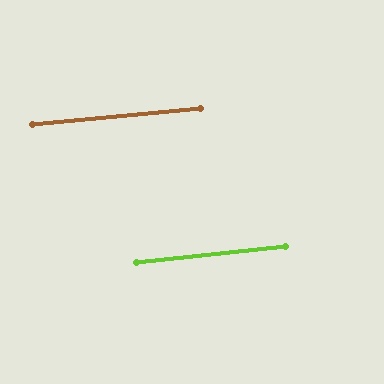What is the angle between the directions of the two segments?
Approximately 1 degree.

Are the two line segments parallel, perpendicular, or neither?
Parallel — their directions differ by only 0.6°.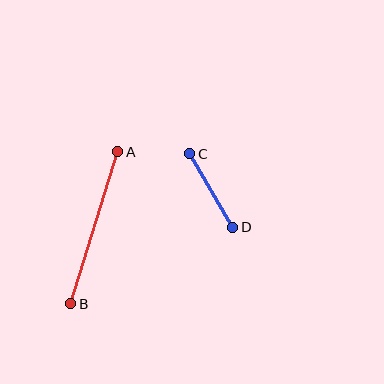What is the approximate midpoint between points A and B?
The midpoint is at approximately (94, 228) pixels.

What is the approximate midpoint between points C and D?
The midpoint is at approximately (211, 190) pixels.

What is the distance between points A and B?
The distance is approximately 159 pixels.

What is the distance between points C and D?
The distance is approximately 85 pixels.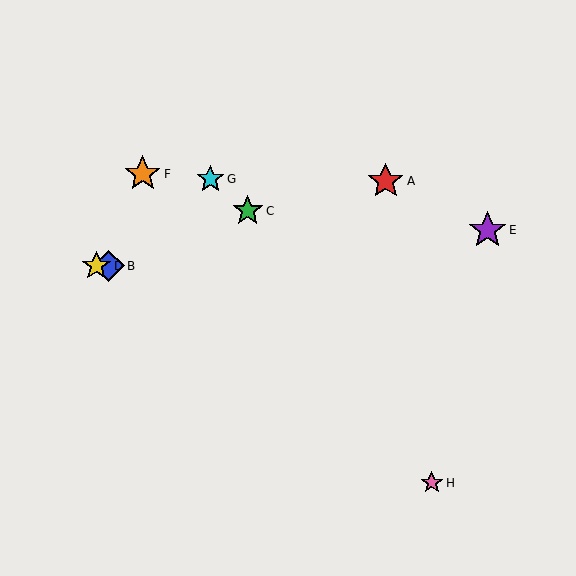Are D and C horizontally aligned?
No, D is at y≈266 and C is at y≈211.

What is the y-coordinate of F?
Object F is at y≈174.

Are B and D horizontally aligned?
Yes, both are at y≈266.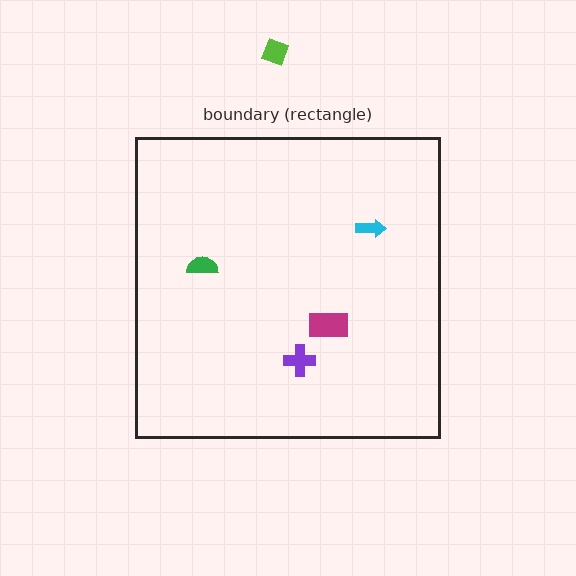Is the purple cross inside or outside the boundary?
Inside.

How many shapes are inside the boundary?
4 inside, 1 outside.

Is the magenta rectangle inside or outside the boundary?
Inside.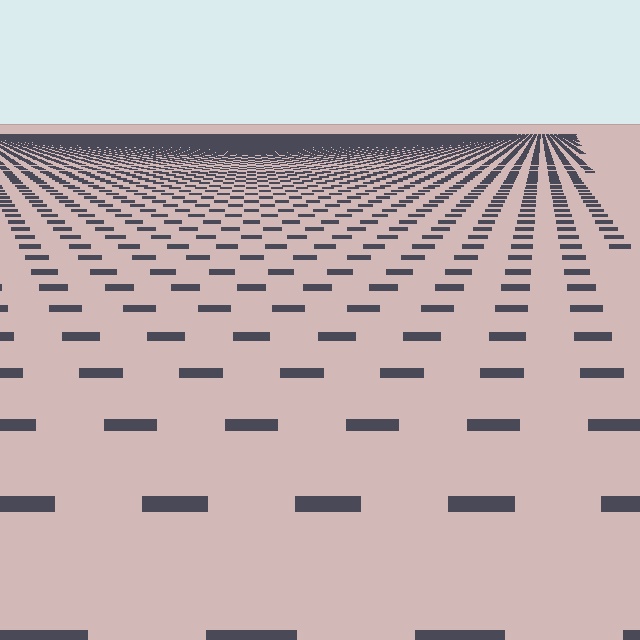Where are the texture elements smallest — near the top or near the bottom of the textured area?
Near the top.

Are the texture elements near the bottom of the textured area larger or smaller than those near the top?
Larger. Near the bottom, elements are closer to the viewer and appear at a bigger on-screen size.